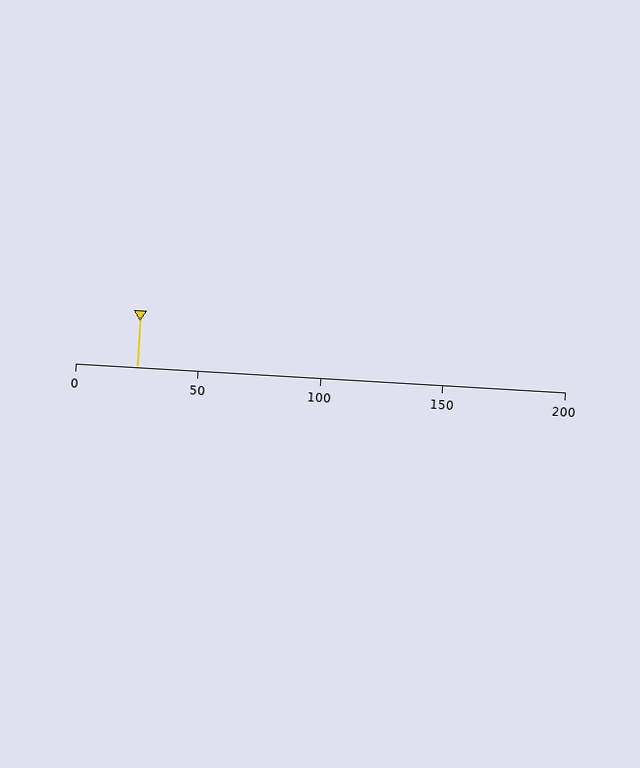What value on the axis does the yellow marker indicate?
The marker indicates approximately 25.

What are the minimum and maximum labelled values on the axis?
The axis runs from 0 to 200.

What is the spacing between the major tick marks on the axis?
The major ticks are spaced 50 apart.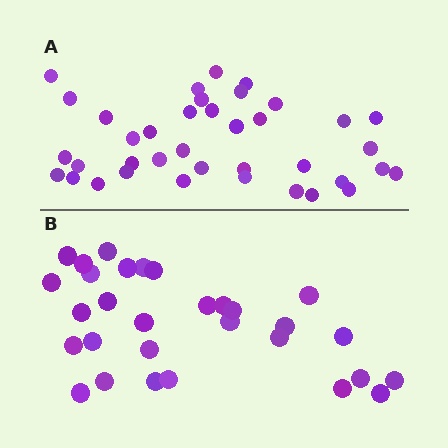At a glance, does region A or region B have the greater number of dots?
Region A (the top region) has more dots.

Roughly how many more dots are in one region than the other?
Region A has roughly 8 or so more dots than region B.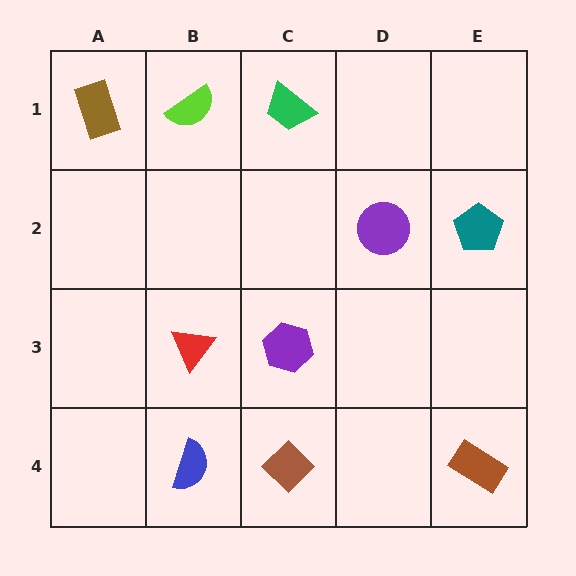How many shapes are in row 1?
3 shapes.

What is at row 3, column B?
A red triangle.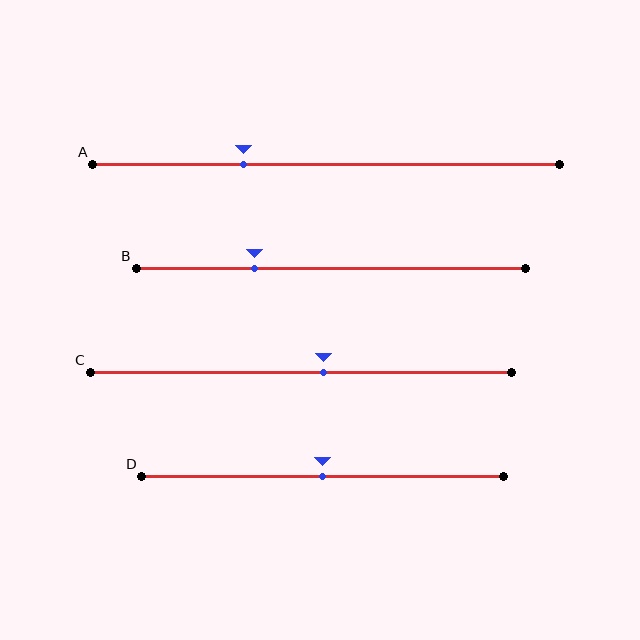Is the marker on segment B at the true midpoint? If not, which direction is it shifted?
No, the marker on segment B is shifted to the left by about 19% of the segment length.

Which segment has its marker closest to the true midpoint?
Segment D has its marker closest to the true midpoint.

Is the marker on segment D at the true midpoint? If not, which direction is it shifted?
Yes, the marker on segment D is at the true midpoint.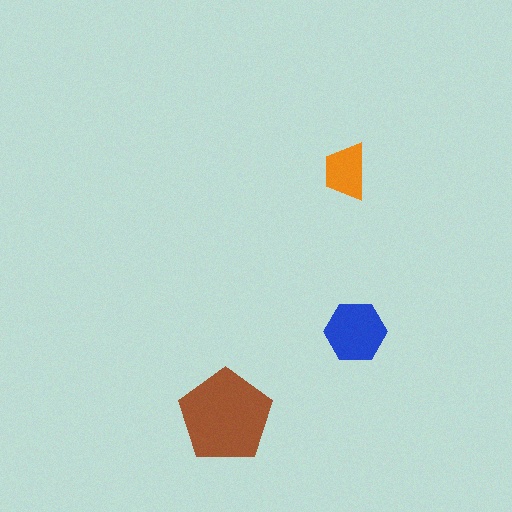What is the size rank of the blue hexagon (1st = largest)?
2nd.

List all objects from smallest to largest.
The orange trapezoid, the blue hexagon, the brown pentagon.